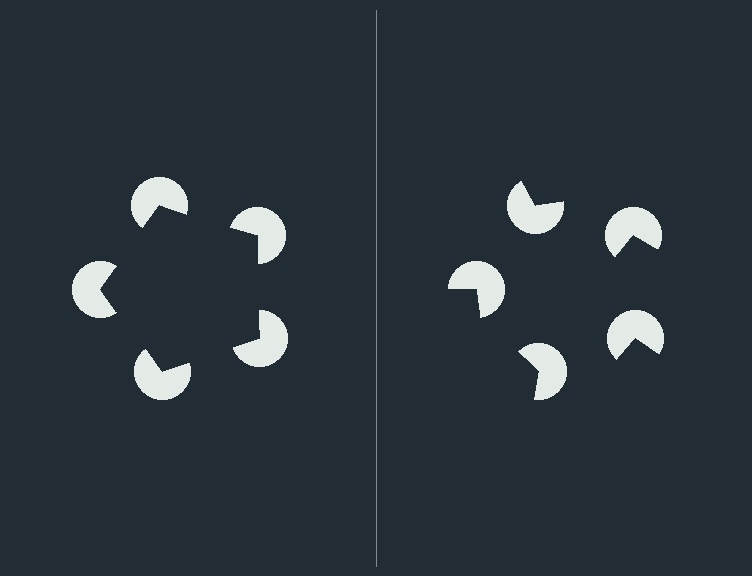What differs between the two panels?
The pac-man discs are positioned identically on both sides; only the wedge orientations differ. On the left they align to a pentagon; on the right they are misaligned.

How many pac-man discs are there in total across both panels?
10 — 5 on each side.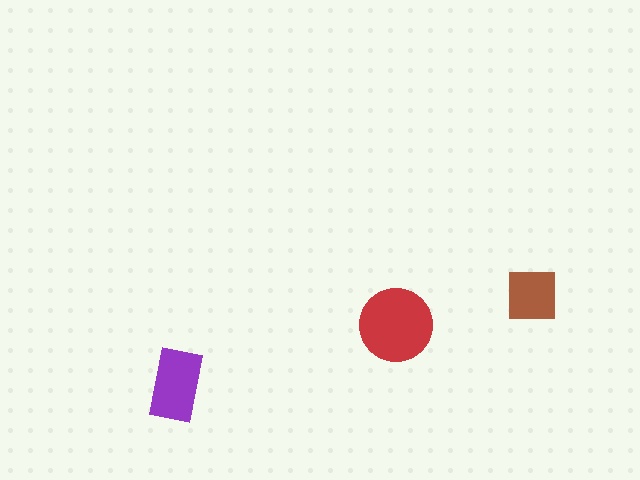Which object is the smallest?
The brown square.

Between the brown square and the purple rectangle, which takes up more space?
The purple rectangle.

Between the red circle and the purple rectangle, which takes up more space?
The red circle.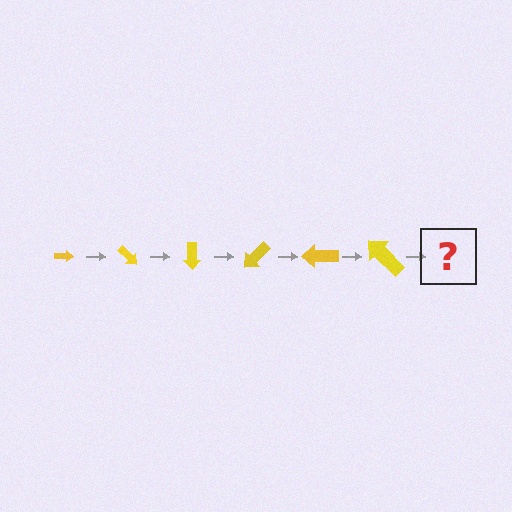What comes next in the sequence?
The next element should be an arrow, larger than the previous one and rotated 270 degrees from the start.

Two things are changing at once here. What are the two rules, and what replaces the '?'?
The two rules are that the arrow grows larger each step and it rotates 45 degrees each step. The '?' should be an arrow, larger than the previous one and rotated 270 degrees from the start.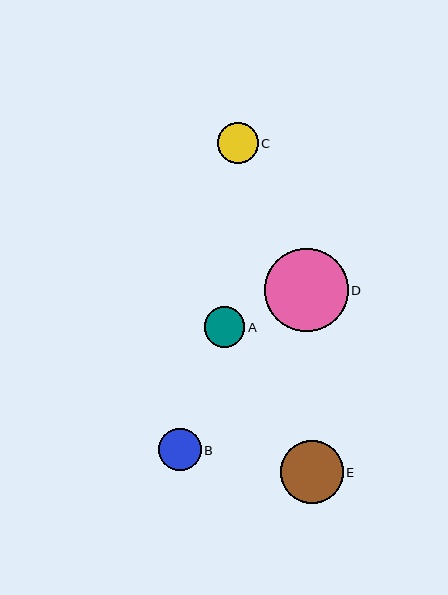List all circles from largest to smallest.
From largest to smallest: D, E, B, C, A.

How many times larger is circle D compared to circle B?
Circle D is approximately 2.0 times the size of circle B.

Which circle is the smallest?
Circle A is the smallest with a size of approximately 41 pixels.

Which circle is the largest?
Circle D is the largest with a size of approximately 84 pixels.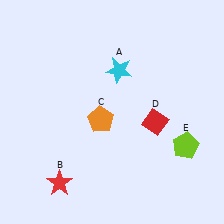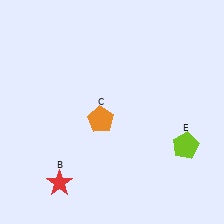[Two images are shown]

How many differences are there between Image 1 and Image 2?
There are 2 differences between the two images.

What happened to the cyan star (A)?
The cyan star (A) was removed in Image 2. It was in the top-right area of Image 1.